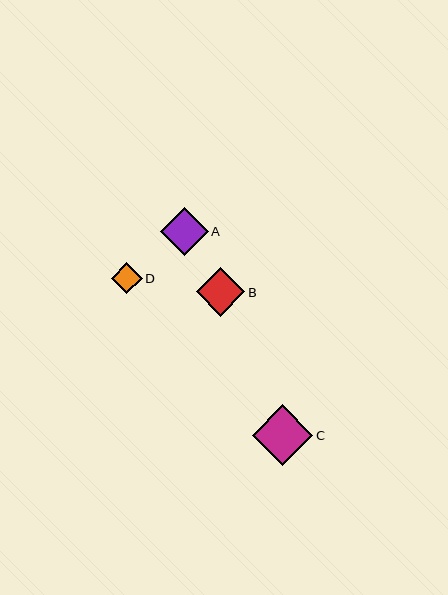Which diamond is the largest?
Diamond C is the largest with a size of approximately 60 pixels.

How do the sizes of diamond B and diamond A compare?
Diamond B and diamond A are approximately the same size.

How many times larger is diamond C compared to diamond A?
Diamond C is approximately 1.3 times the size of diamond A.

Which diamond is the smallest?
Diamond D is the smallest with a size of approximately 31 pixels.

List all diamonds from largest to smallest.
From largest to smallest: C, B, A, D.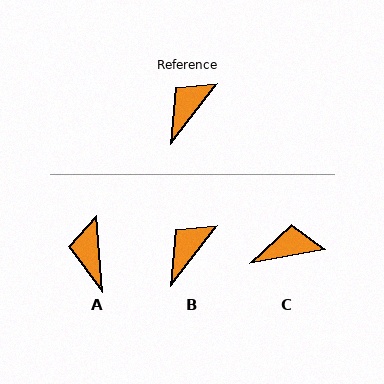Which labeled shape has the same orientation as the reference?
B.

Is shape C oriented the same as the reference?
No, it is off by about 42 degrees.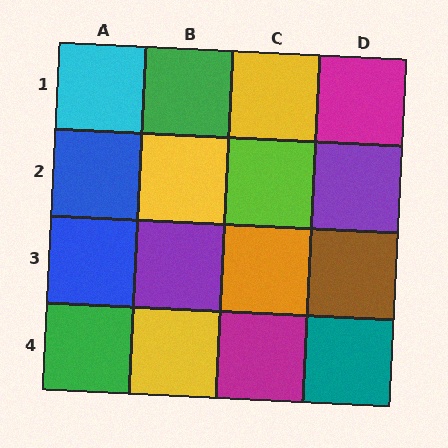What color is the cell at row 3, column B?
Purple.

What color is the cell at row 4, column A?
Green.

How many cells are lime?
1 cell is lime.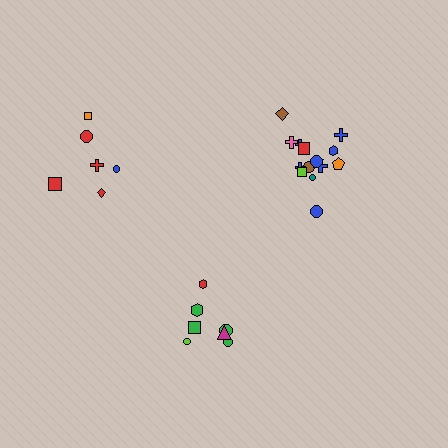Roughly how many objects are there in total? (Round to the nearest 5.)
Roughly 30 objects in total.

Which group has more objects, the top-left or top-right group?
The top-right group.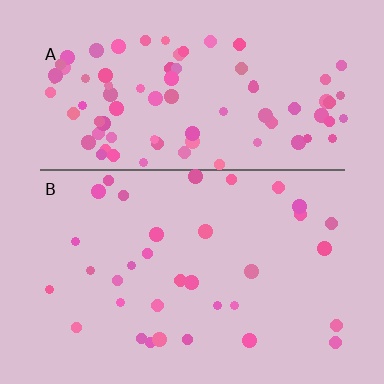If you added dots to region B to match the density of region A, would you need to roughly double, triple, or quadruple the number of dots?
Approximately triple.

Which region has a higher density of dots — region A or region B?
A (the top).